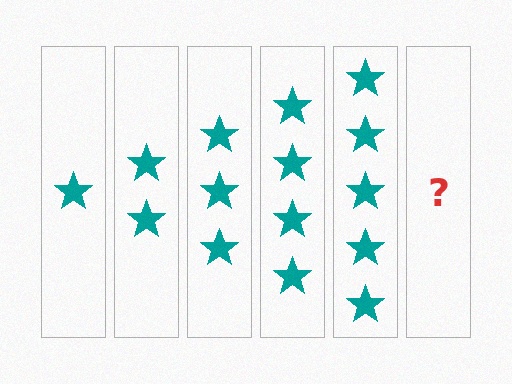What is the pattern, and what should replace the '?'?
The pattern is that each step adds one more star. The '?' should be 6 stars.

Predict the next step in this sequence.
The next step is 6 stars.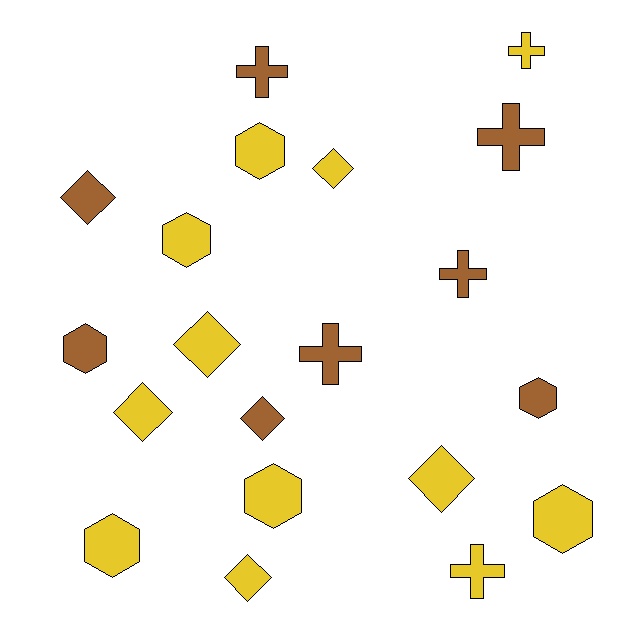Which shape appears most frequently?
Diamond, with 7 objects.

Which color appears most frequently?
Yellow, with 12 objects.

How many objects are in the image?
There are 20 objects.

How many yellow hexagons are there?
There are 5 yellow hexagons.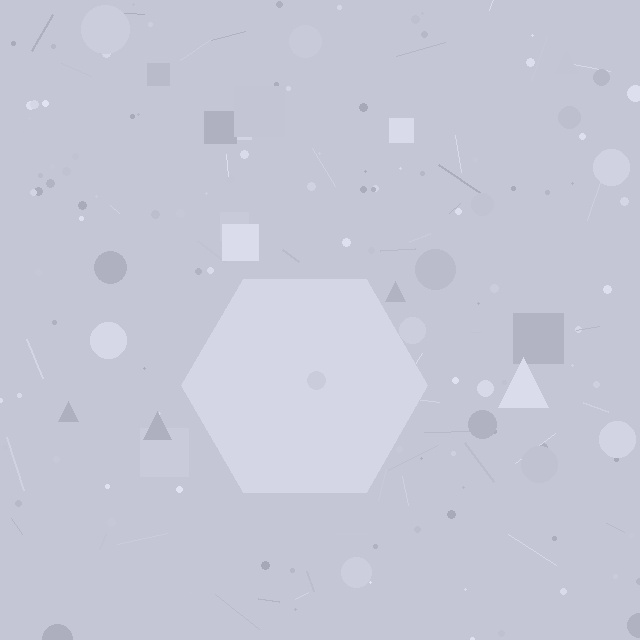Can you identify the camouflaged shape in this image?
The camouflaged shape is a hexagon.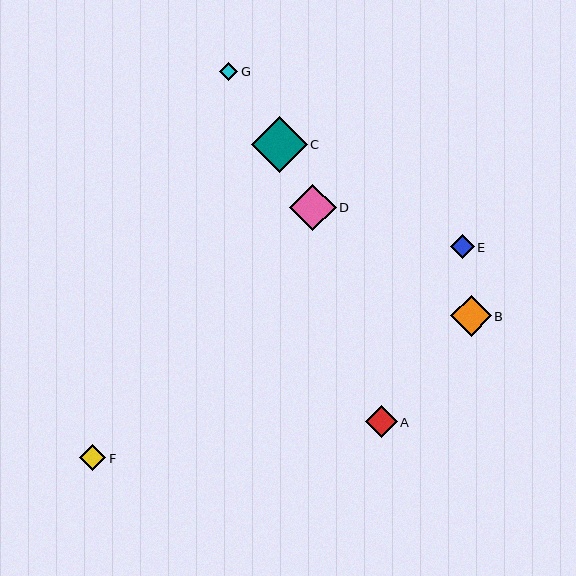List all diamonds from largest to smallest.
From largest to smallest: C, D, B, A, F, E, G.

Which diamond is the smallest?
Diamond G is the smallest with a size of approximately 18 pixels.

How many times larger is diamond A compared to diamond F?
Diamond A is approximately 1.2 times the size of diamond F.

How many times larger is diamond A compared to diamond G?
Diamond A is approximately 1.8 times the size of diamond G.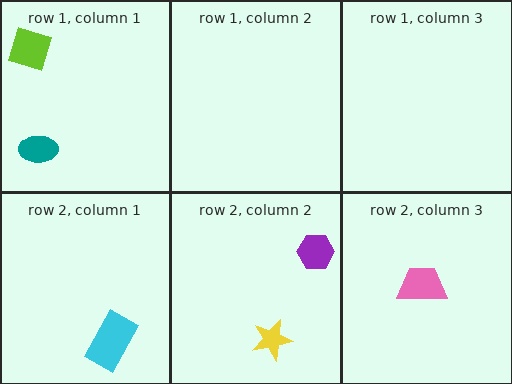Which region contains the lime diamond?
The row 1, column 1 region.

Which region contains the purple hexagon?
The row 2, column 2 region.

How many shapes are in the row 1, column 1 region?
2.